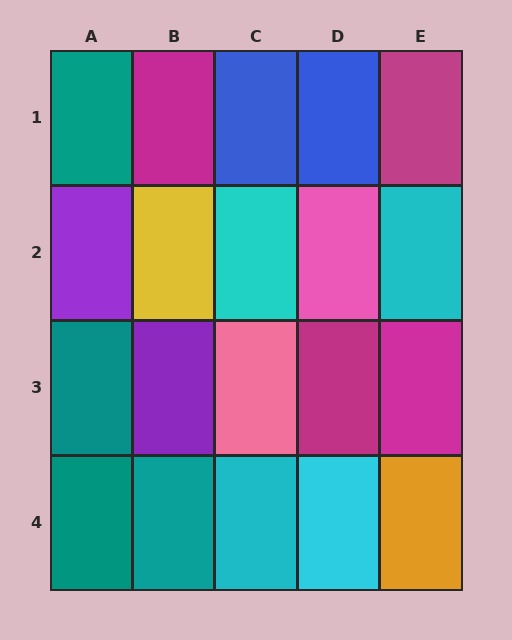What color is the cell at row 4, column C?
Cyan.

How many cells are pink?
2 cells are pink.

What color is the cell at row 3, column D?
Magenta.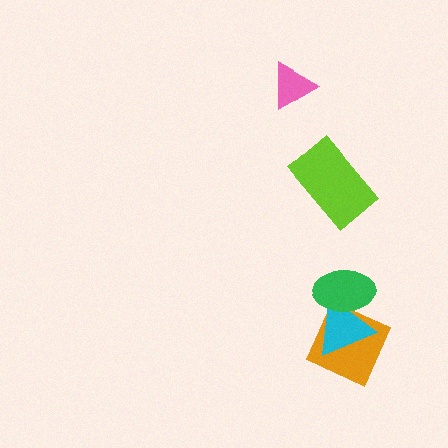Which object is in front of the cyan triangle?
The green ellipse is in front of the cyan triangle.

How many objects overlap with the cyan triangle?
2 objects overlap with the cyan triangle.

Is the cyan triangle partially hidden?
Yes, it is partially covered by another shape.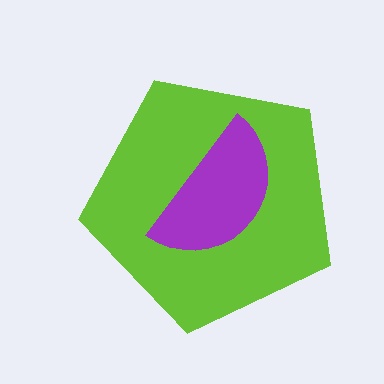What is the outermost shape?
The lime pentagon.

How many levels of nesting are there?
2.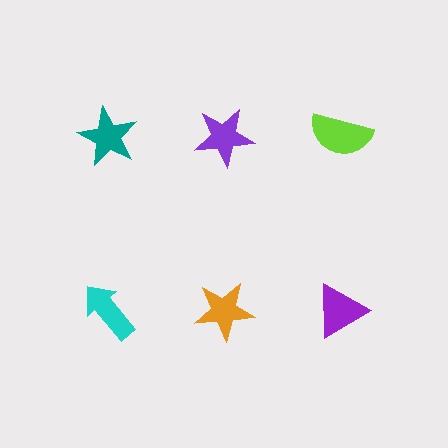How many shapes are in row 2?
3 shapes.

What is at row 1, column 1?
A teal star.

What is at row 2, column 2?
An orange star.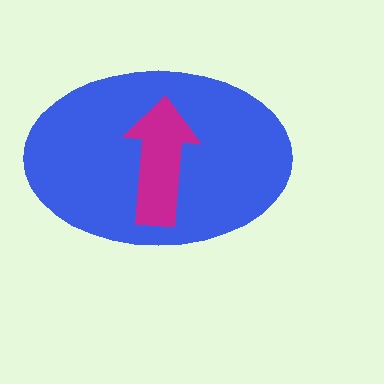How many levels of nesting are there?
2.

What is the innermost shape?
The magenta arrow.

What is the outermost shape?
The blue ellipse.